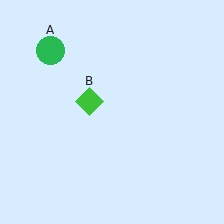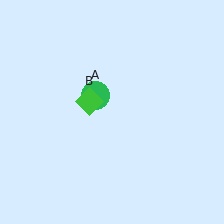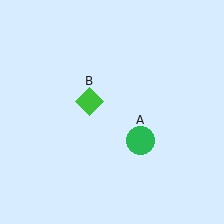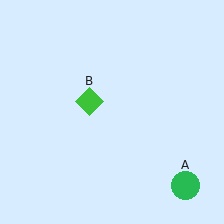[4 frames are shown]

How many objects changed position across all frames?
1 object changed position: green circle (object A).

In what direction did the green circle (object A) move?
The green circle (object A) moved down and to the right.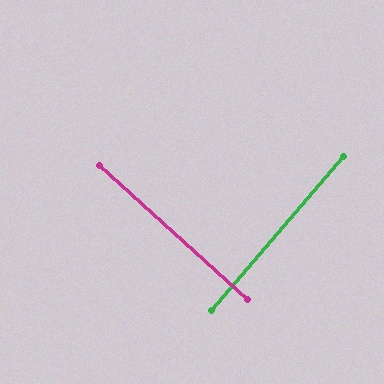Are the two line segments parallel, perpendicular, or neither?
Perpendicular — they meet at approximately 89°.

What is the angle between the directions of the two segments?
Approximately 89 degrees.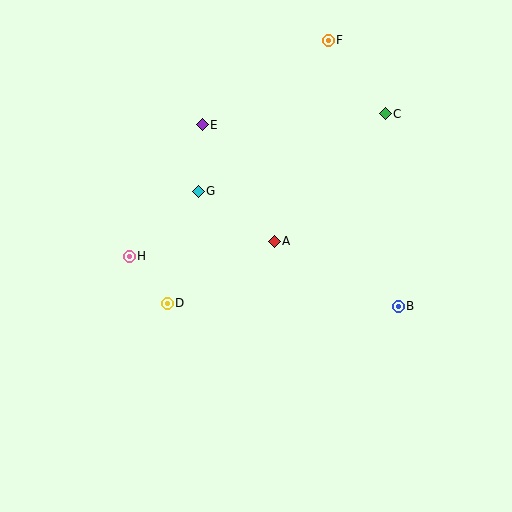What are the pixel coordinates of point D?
Point D is at (167, 303).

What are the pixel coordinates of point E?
Point E is at (202, 125).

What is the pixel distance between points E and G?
The distance between E and G is 67 pixels.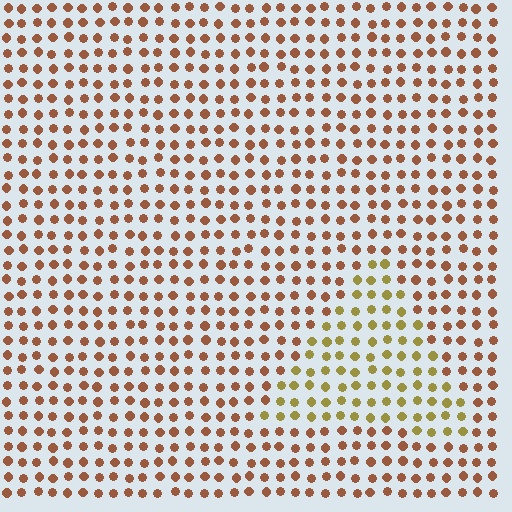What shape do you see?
I see a triangle.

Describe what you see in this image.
The image is filled with small brown elements in a uniform arrangement. A triangle-shaped region is visible where the elements are tinted to a slightly different hue, forming a subtle color boundary.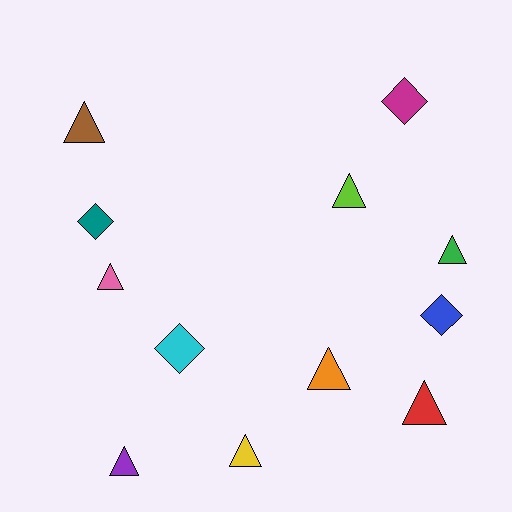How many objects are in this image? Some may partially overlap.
There are 12 objects.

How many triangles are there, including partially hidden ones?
There are 8 triangles.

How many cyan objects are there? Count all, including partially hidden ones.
There is 1 cyan object.